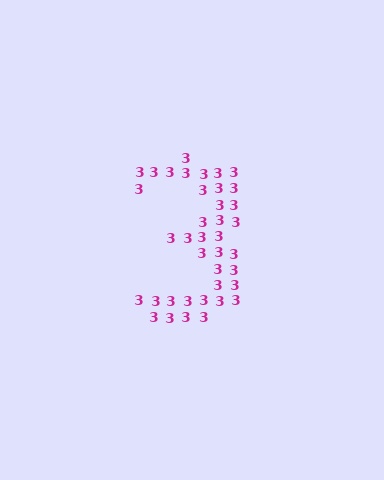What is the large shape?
The large shape is the digit 3.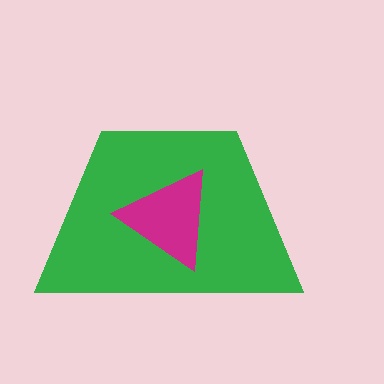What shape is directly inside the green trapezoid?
The magenta triangle.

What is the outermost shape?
The green trapezoid.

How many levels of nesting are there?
2.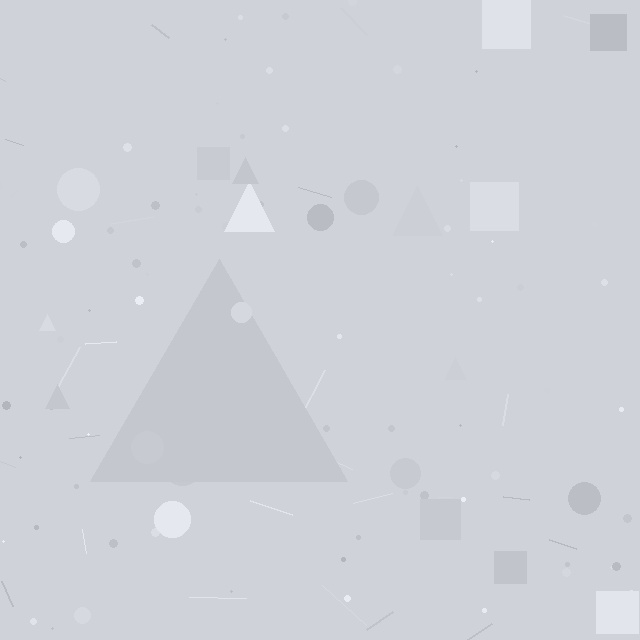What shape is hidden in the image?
A triangle is hidden in the image.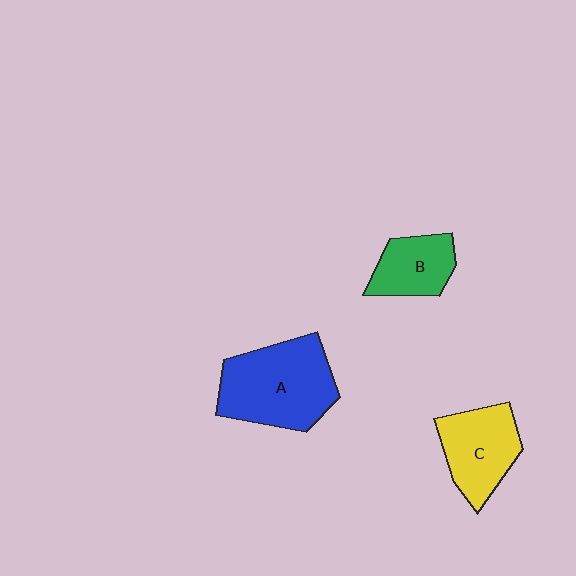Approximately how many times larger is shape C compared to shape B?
Approximately 1.3 times.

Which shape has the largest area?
Shape A (blue).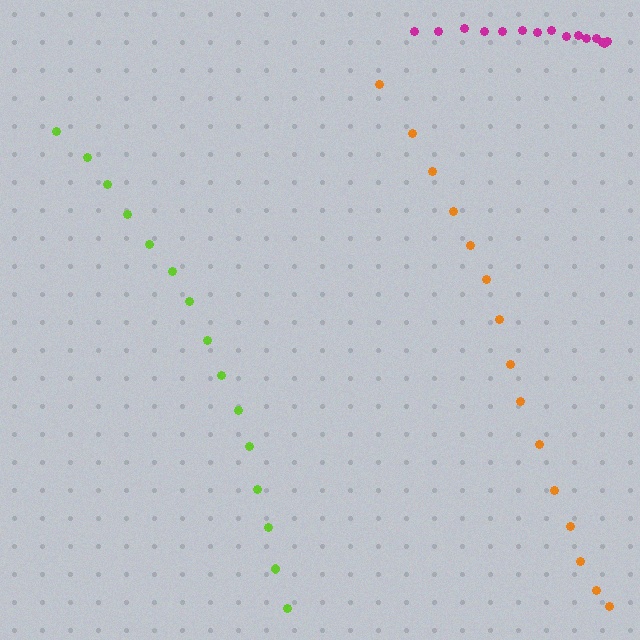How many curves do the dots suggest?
There are 3 distinct paths.